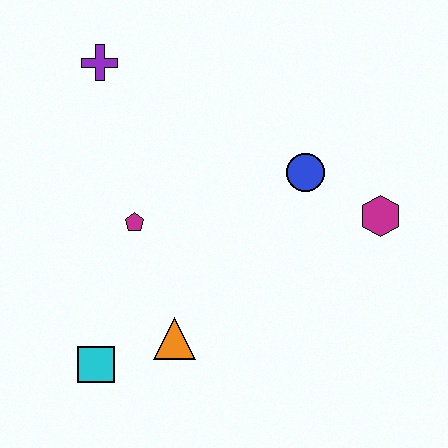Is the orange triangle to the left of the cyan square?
No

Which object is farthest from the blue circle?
The cyan square is farthest from the blue circle.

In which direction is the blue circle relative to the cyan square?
The blue circle is to the right of the cyan square.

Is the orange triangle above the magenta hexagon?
No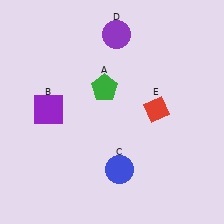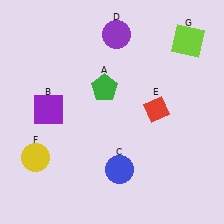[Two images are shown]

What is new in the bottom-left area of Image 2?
A yellow circle (F) was added in the bottom-left area of Image 2.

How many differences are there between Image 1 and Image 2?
There are 2 differences between the two images.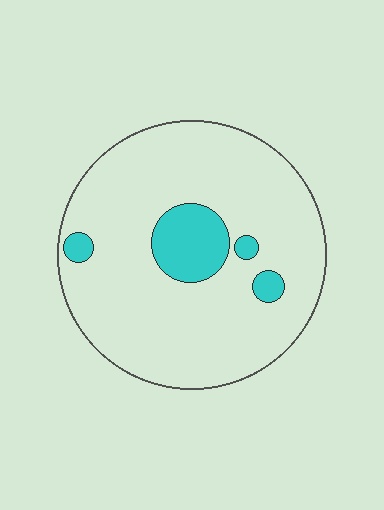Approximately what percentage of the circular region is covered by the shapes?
Approximately 10%.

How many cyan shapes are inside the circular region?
4.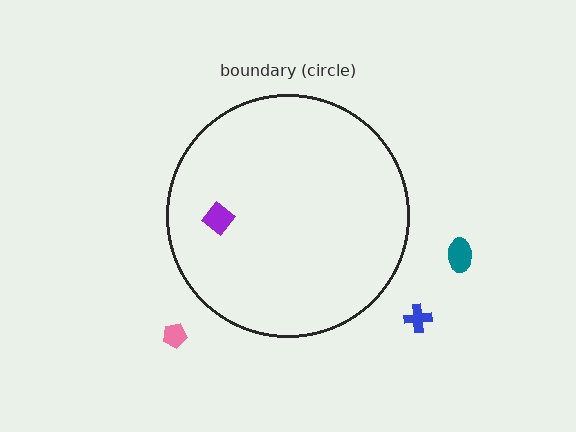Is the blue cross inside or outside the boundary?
Outside.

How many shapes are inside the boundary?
1 inside, 3 outside.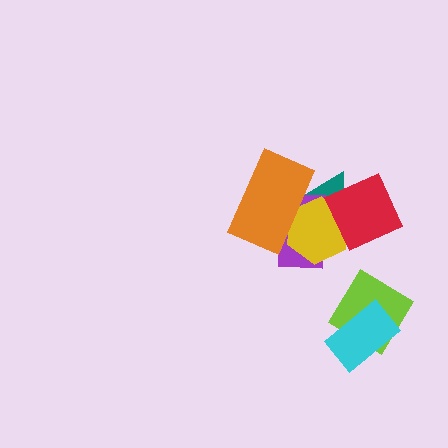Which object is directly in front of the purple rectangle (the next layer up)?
The yellow hexagon is directly in front of the purple rectangle.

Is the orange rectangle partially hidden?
No, no other shape covers it.